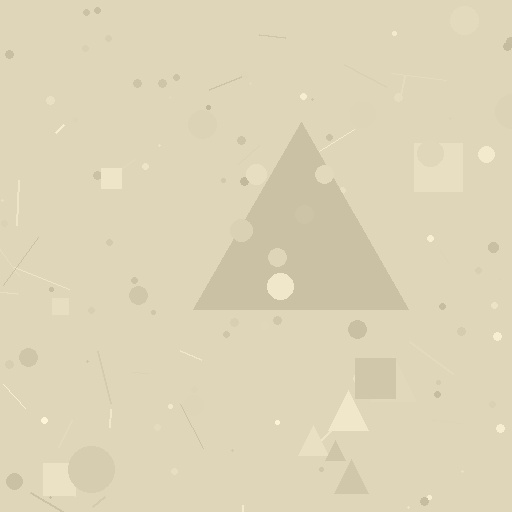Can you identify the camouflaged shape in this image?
The camouflaged shape is a triangle.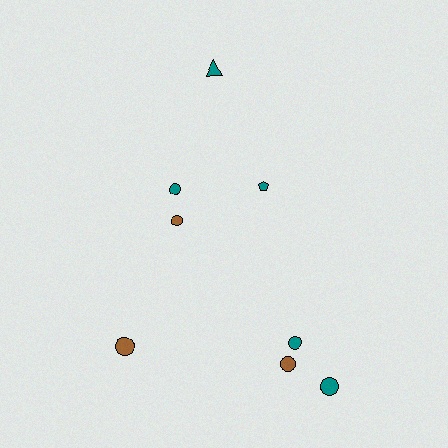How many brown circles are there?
There are 3 brown circles.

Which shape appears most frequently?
Circle, with 6 objects.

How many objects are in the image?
There are 8 objects.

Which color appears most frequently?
Teal, with 5 objects.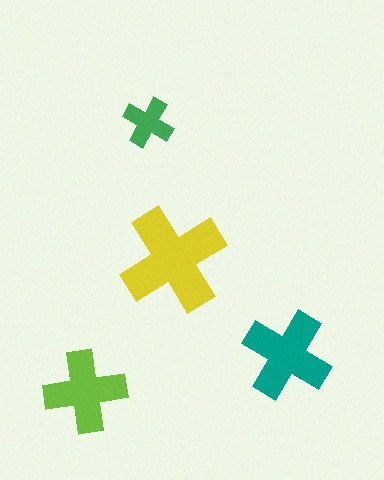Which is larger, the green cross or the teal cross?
The teal one.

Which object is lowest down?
The lime cross is bottommost.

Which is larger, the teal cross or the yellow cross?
The yellow one.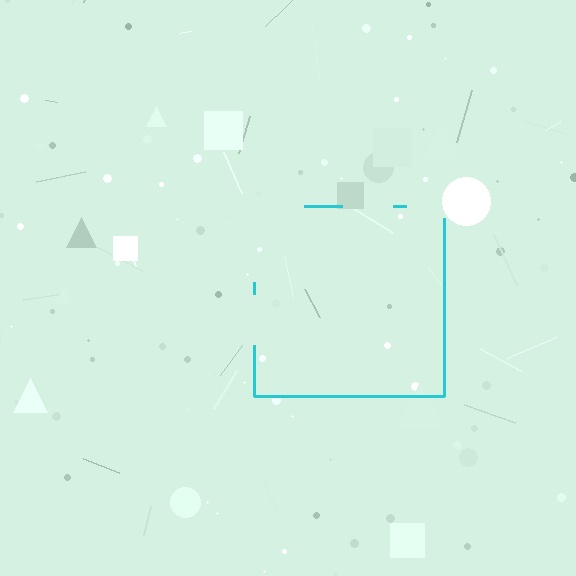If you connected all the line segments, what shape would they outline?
They would outline a square.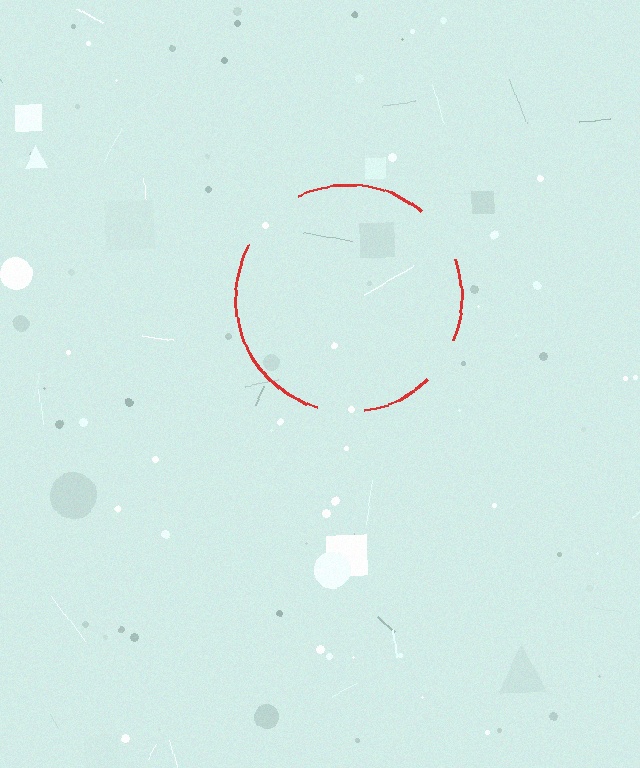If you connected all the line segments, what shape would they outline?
They would outline a circle.